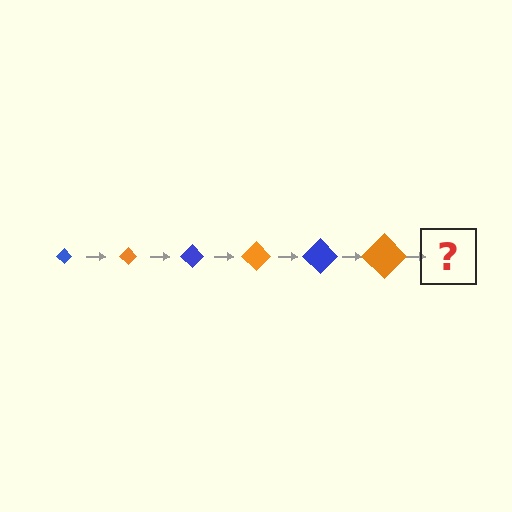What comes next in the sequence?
The next element should be a blue diamond, larger than the previous one.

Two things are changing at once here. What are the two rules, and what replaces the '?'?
The two rules are that the diamond grows larger each step and the color cycles through blue and orange. The '?' should be a blue diamond, larger than the previous one.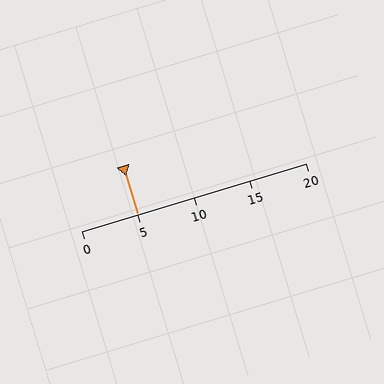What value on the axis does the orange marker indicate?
The marker indicates approximately 5.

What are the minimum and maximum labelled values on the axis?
The axis runs from 0 to 20.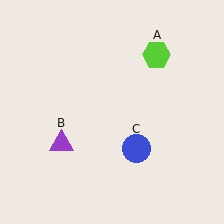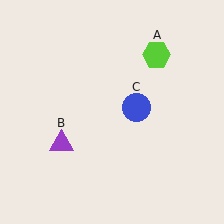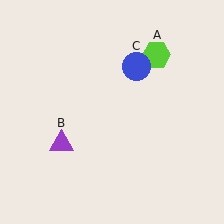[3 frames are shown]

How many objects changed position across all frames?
1 object changed position: blue circle (object C).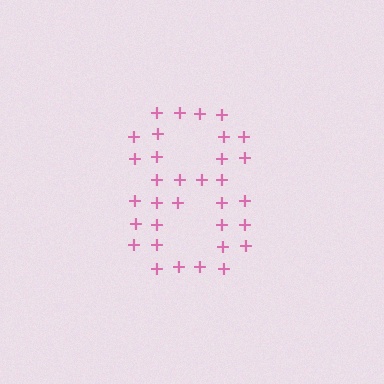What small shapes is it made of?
It is made of small plus signs.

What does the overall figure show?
The overall figure shows the digit 8.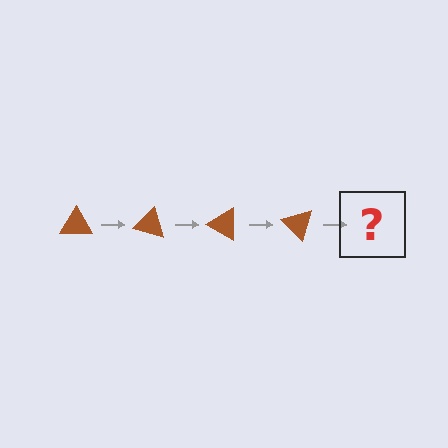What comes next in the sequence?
The next element should be a brown triangle rotated 60 degrees.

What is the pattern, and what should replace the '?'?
The pattern is that the triangle rotates 15 degrees each step. The '?' should be a brown triangle rotated 60 degrees.